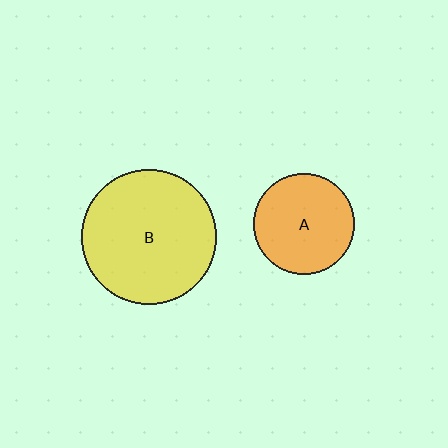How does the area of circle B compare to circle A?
Approximately 1.8 times.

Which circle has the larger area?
Circle B (yellow).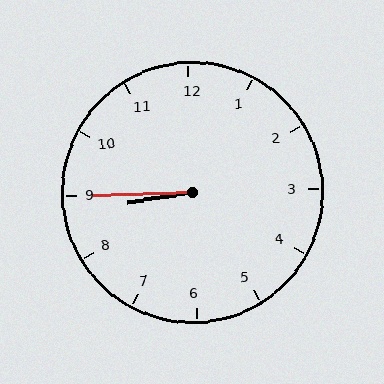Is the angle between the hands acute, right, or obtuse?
It is acute.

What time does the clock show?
8:45.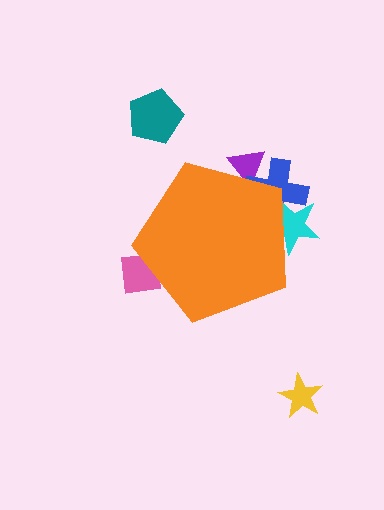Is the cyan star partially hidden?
Yes, the cyan star is partially hidden behind the orange pentagon.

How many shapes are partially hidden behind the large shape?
4 shapes are partially hidden.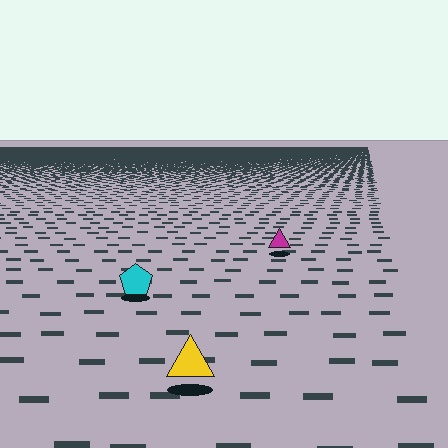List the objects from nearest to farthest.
From nearest to farthest: the yellow triangle, the cyan pentagon, the magenta triangle.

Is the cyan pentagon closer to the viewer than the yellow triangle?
No. The yellow triangle is closer — you can tell from the texture gradient: the ground texture is coarser near it.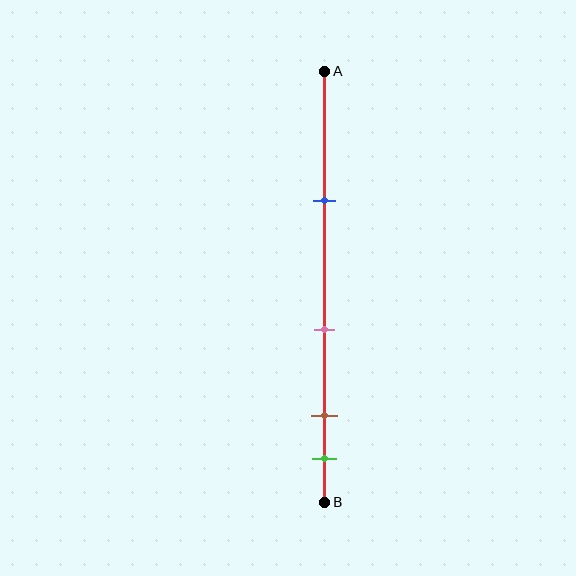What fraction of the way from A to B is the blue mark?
The blue mark is approximately 30% (0.3) of the way from A to B.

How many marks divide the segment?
There are 4 marks dividing the segment.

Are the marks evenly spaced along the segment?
No, the marks are not evenly spaced.